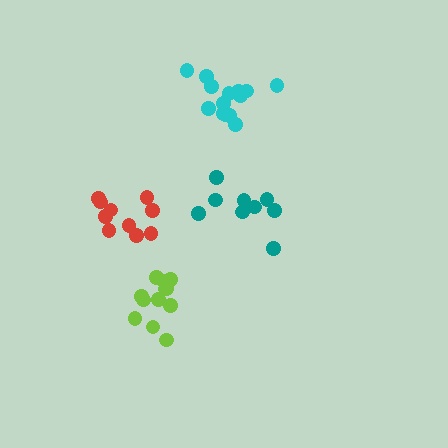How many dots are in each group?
Group 1: 9 dots, Group 2: 14 dots, Group 3: 12 dots, Group 4: 10 dots (45 total).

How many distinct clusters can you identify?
There are 4 distinct clusters.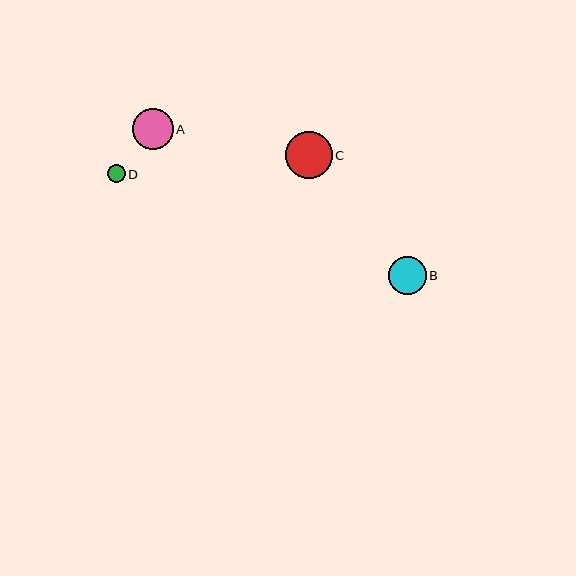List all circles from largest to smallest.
From largest to smallest: C, A, B, D.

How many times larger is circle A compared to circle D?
Circle A is approximately 2.3 times the size of circle D.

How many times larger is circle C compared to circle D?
Circle C is approximately 2.6 times the size of circle D.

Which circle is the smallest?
Circle D is the smallest with a size of approximately 18 pixels.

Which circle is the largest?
Circle C is the largest with a size of approximately 47 pixels.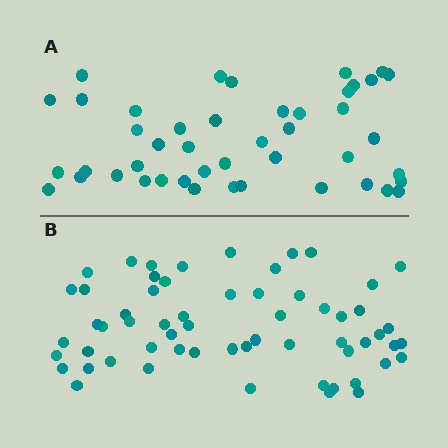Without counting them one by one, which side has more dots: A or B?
Region B (the bottom region) has more dots.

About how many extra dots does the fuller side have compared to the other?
Region B has approximately 15 more dots than region A.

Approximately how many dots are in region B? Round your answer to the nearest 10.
About 60 dots.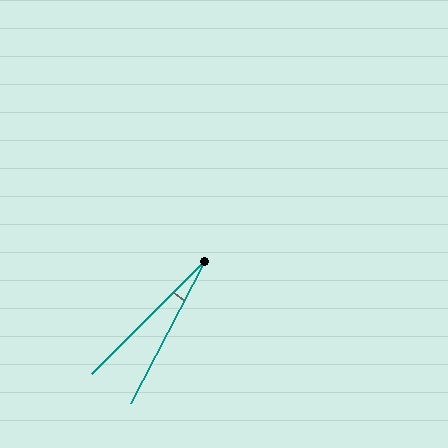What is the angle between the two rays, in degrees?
Approximately 18 degrees.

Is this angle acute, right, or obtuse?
It is acute.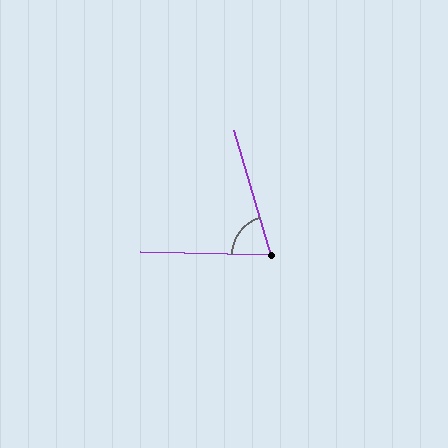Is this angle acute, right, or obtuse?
It is acute.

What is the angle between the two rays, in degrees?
Approximately 72 degrees.